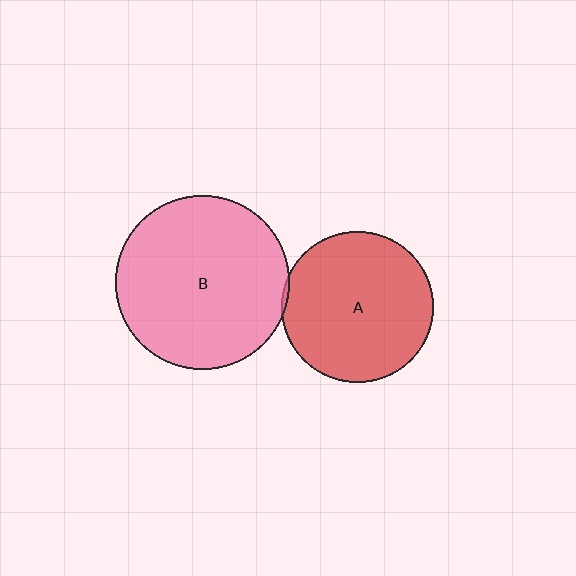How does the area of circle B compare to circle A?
Approximately 1.3 times.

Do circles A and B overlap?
Yes.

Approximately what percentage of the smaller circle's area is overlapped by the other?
Approximately 5%.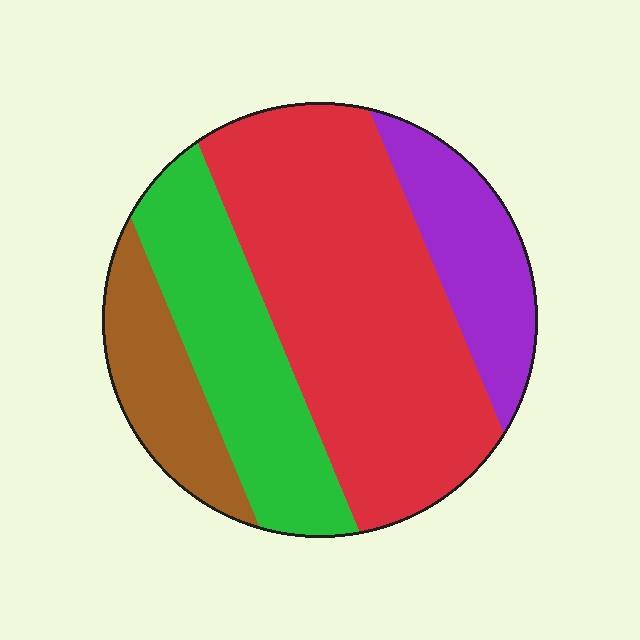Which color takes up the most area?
Red, at roughly 50%.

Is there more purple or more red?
Red.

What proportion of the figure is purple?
Purple takes up about one sixth (1/6) of the figure.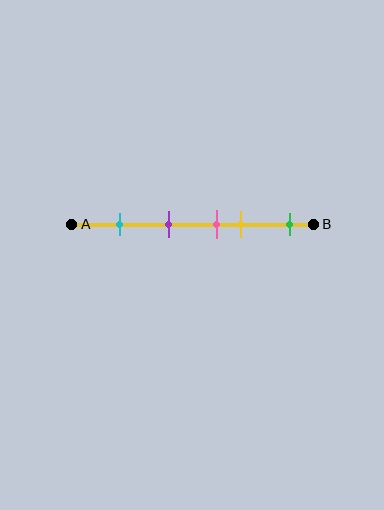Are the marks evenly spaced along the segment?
No, the marks are not evenly spaced.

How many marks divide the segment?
There are 5 marks dividing the segment.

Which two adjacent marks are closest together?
The pink and yellow marks are the closest adjacent pair.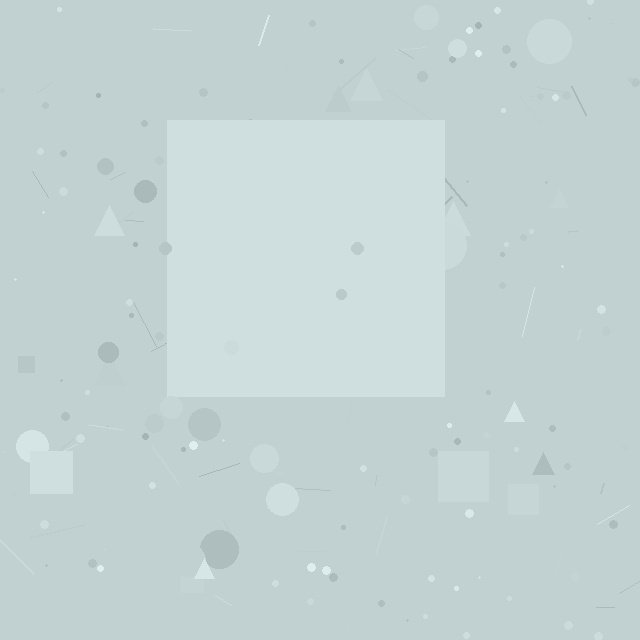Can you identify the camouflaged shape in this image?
The camouflaged shape is a square.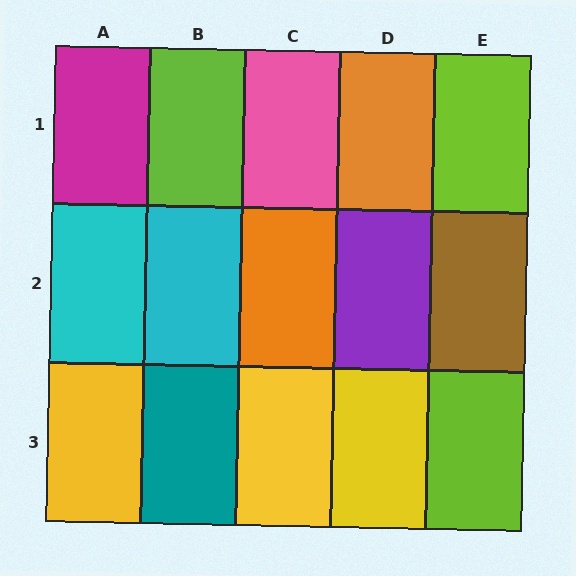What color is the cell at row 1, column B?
Lime.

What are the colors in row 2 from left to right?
Cyan, cyan, orange, purple, brown.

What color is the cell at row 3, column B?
Teal.